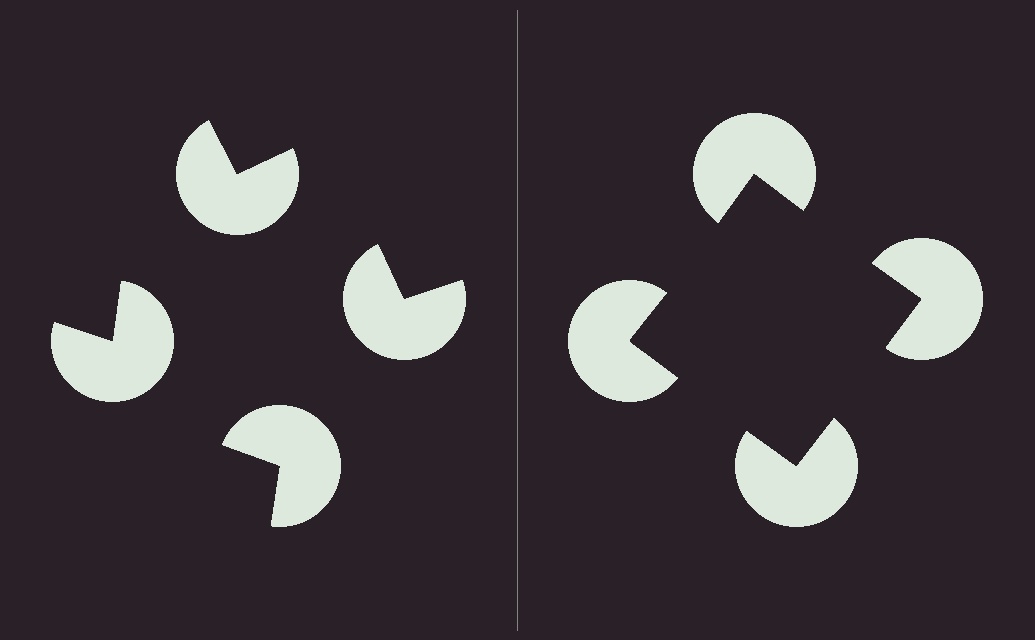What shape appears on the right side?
An illusory square.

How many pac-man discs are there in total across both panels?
8 — 4 on each side.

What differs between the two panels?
The pac-man discs are positioned identically on both sides; only the wedge orientations differ. On the right they align to a square; on the left they are misaligned.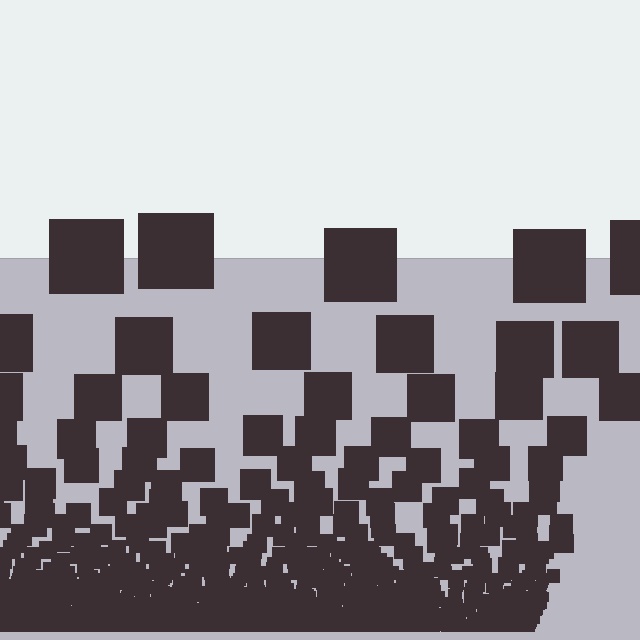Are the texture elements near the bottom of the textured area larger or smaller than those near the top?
Smaller. The gradient is inverted — elements near the bottom are smaller and denser.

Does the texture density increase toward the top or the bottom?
Density increases toward the bottom.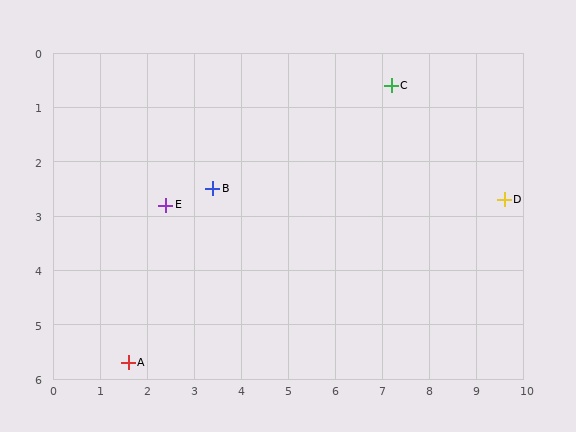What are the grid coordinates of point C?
Point C is at approximately (7.2, 0.6).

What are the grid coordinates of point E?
Point E is at approximately (2.4, 2.8).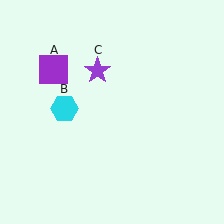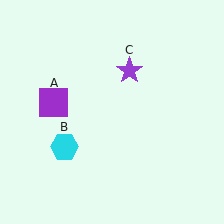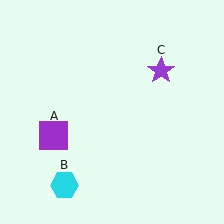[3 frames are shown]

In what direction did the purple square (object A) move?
The purple square (object A) moved down.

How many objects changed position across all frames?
3 objects changed position: purple square (object A), cyan hexagon (object B), purple star (object C).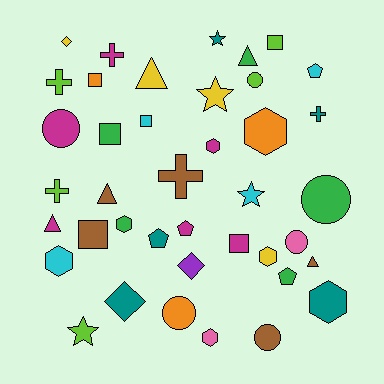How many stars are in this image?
There are 4 stars.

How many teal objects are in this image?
There are 5 teal objects.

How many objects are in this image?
There are 40 objects.